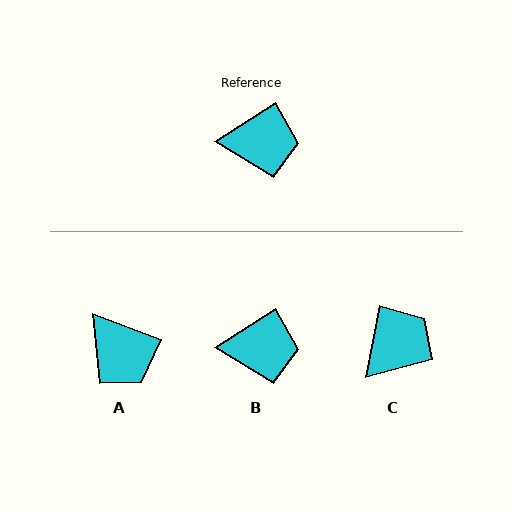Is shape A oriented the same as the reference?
No, it is off by about 54 degrees.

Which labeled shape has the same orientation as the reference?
B.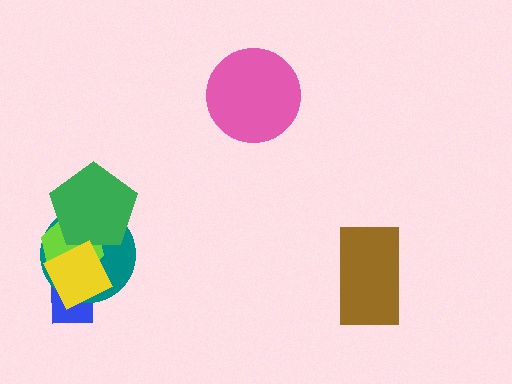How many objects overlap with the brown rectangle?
0 objects overlap with the brown rectangle.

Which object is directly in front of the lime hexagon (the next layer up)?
The green pentagon is directly in front of the lime hexagon.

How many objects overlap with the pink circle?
0 objects overlap with the pink circle.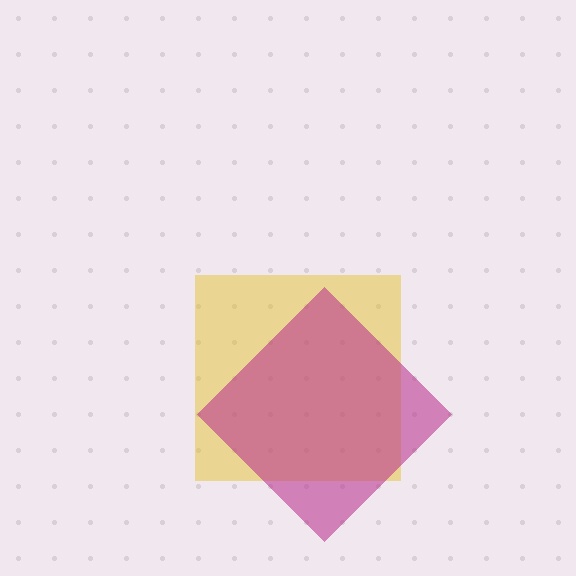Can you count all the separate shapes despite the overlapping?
Yes, there are 2 separate shapes.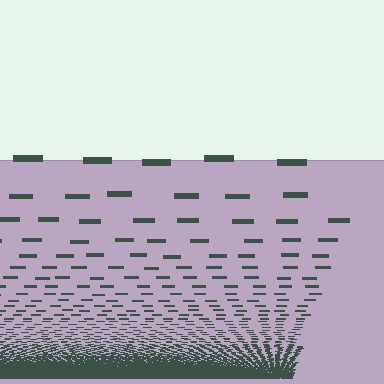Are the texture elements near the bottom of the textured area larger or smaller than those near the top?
Smaller. The gradient is inverted — elements near the bottom are smaller and denser.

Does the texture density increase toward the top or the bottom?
Density increases toward the bottom.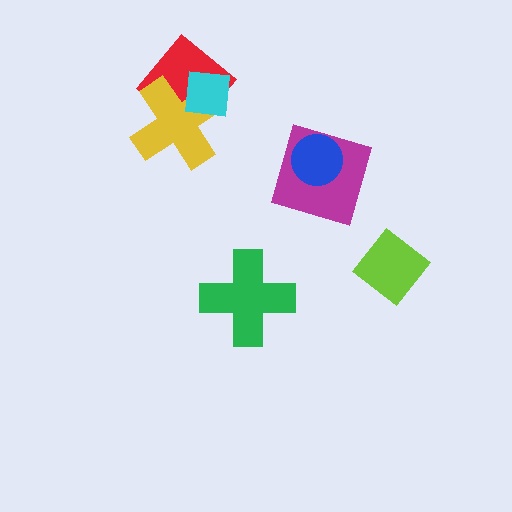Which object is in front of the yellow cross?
The cyan square is in front of the yellow cross.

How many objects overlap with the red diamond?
2 objects overlap with the red diamond.